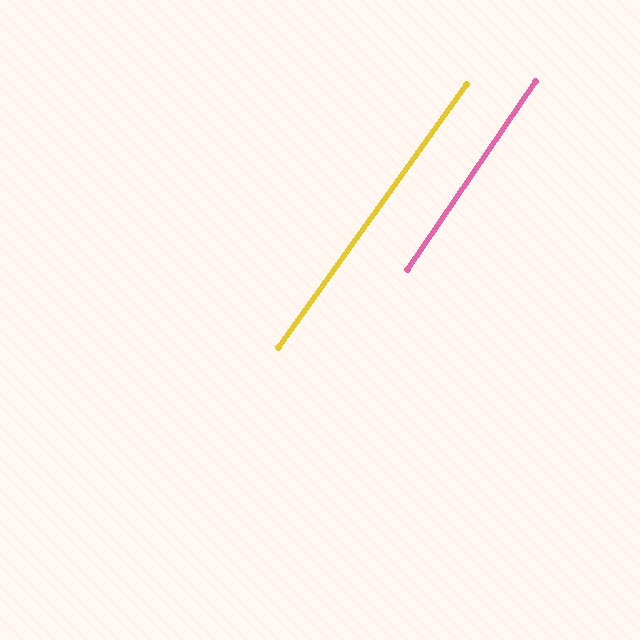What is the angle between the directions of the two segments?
Approximately 2 degrees.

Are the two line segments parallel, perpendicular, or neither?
Parallel — their directions differ by only 1.6°.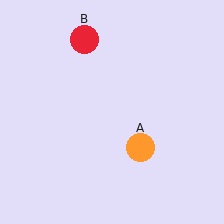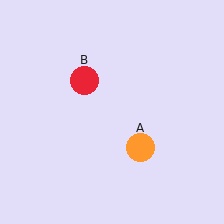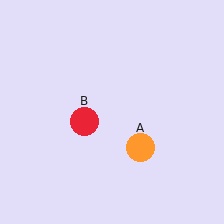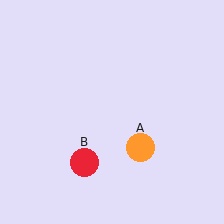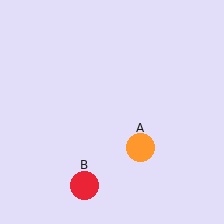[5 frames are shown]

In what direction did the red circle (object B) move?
The red circle (object B) moved down.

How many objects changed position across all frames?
1 object changed position: red circle (object B).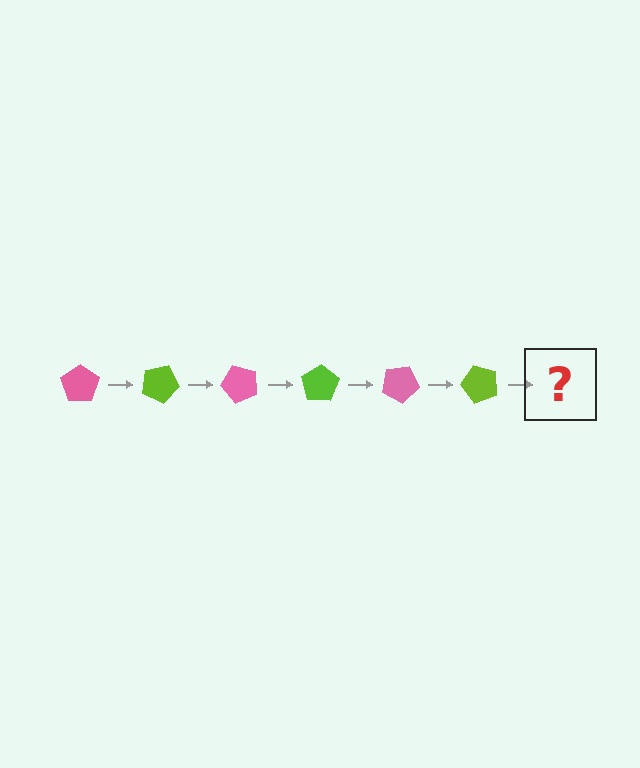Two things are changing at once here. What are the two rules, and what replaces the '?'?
The two rules are that it rotates 25 degrees each step and the color cycles through pink and lime. The '?' should be a pink pentagon, rotated 150 degrees from the start.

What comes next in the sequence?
The next element should be a pink pentagon, rotated 150 degrees from the start.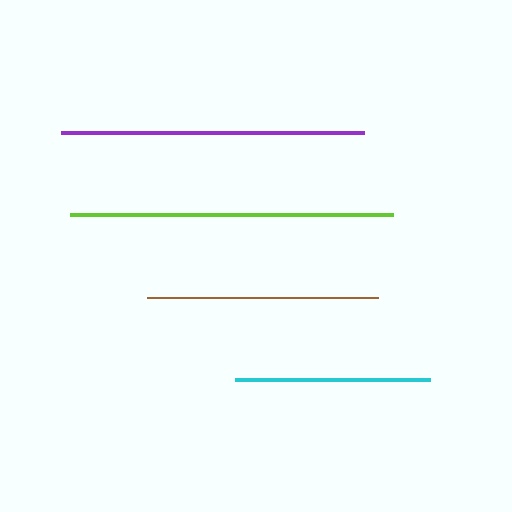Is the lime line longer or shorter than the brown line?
The lime line is longer than the brown line.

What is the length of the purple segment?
The purple segment is approximately 303 pixels long.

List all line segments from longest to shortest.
From longest to shortest: lime, purple, brown, cyan.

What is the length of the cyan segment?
The cyan segment is approximately 195 pixels long.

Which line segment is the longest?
The lime line is the longest at approximately 323 pixels.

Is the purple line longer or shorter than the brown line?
The purple line is longer than the brown line.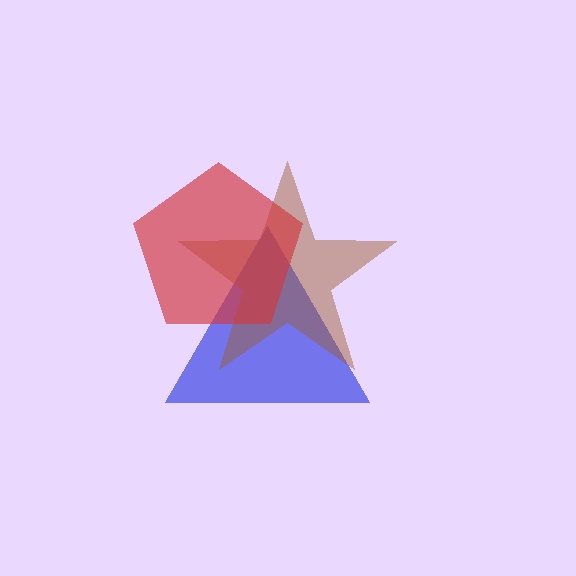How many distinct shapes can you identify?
There are 3 distinct shapes: a blue triangle, a brown star, a red pentagon.